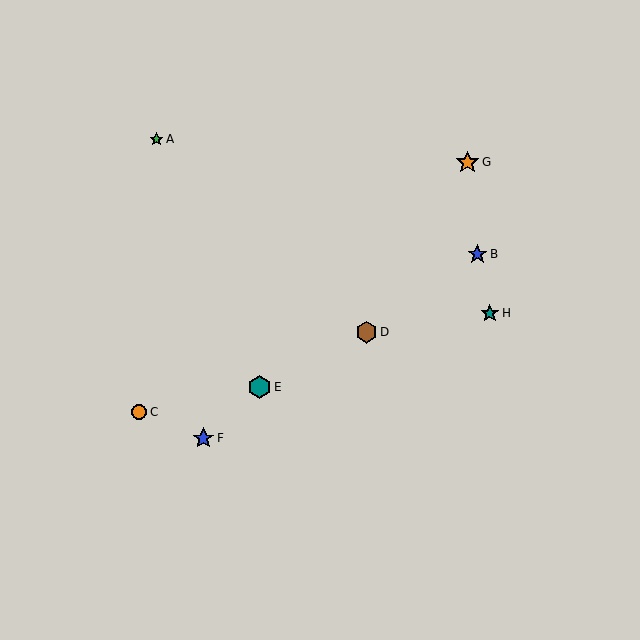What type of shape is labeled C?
Shape C is an orange circle.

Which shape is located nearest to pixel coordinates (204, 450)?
The blue star (labeled F) at (203, 438) is nearest to that location.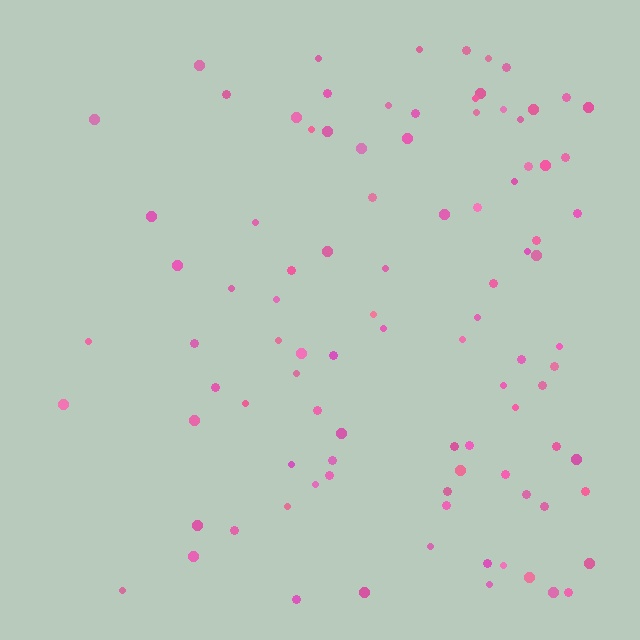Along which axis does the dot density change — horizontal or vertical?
Horizontal.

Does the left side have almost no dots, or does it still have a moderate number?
Still a moderate number, just noticeably fewer than the right.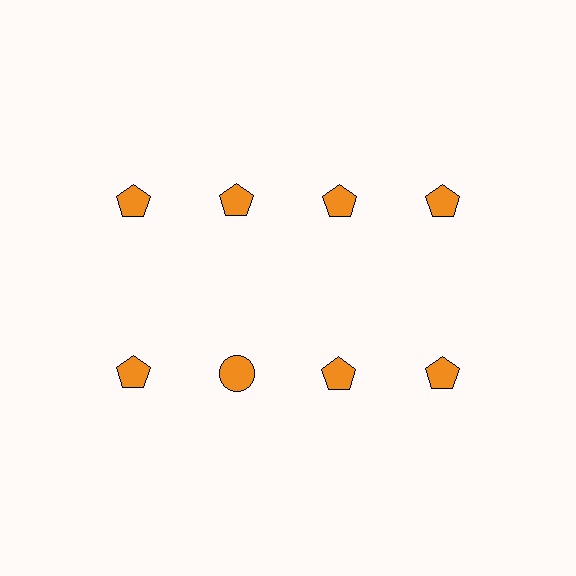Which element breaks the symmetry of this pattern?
The orange circle in the second row, second from left column breaks the symmetry. All other shapes are orange pentagons.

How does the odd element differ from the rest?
It has a different shape: circle instead of pentagon.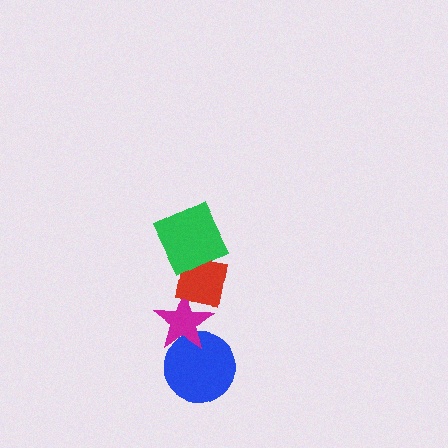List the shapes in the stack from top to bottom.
From top to bottom: the green square, the red square, the magenta star, the blue circle.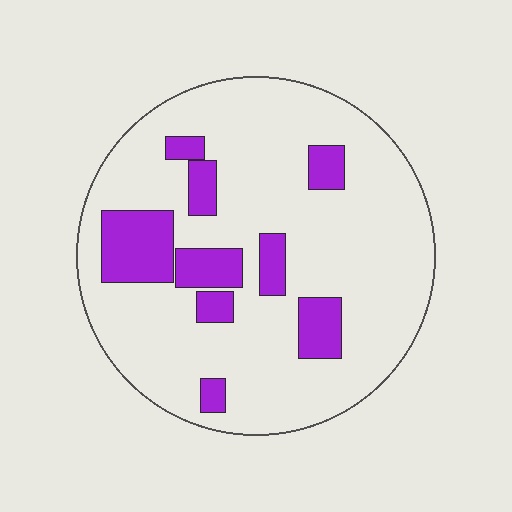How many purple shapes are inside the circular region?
9.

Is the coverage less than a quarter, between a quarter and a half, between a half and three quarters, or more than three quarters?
Less than a quarter.